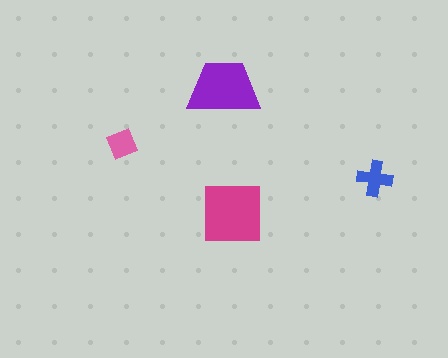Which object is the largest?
The magenta square.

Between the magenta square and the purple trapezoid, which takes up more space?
The magenta square.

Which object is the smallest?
The pink diamond.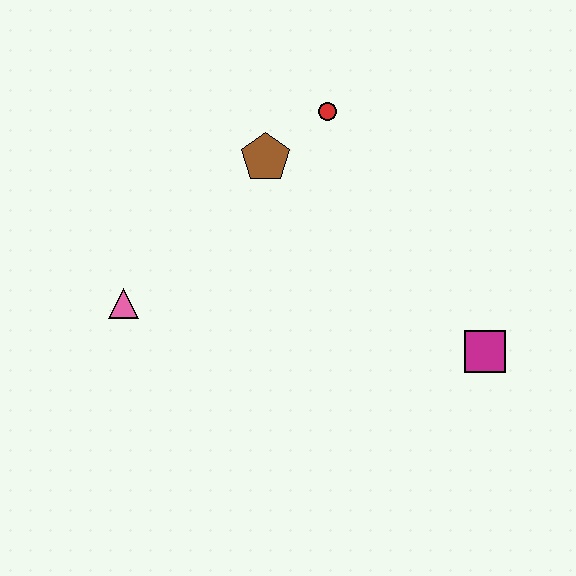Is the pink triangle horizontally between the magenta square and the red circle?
No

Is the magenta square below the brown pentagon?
Yes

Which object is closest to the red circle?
The brown pentagon is closest to the red circle.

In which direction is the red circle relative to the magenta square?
The red circle is above the magenta square.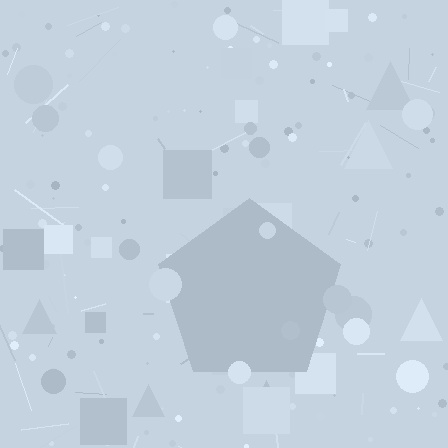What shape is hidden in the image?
A pentagon is hidden in the image.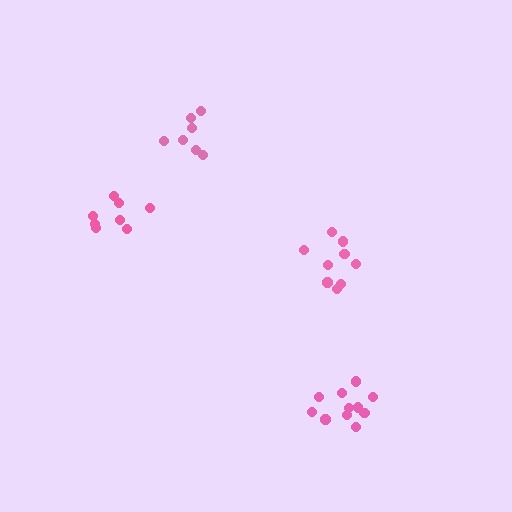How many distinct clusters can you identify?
There are 4 distinct clusters.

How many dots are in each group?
Group 1: 9 dots, Group 2: 7 dots, Group 3: 11 dots, Group 4: 8 dots (35 total).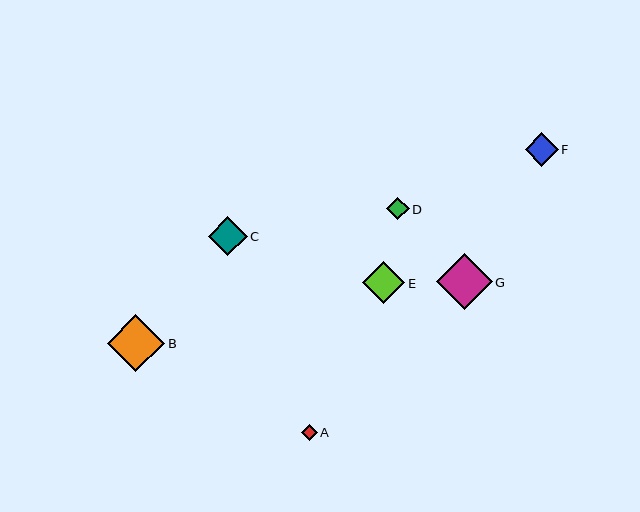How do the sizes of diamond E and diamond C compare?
Diamond E and diamond C are approximately the same size.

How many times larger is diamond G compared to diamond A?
Diamond G is approximately 3.6 times the size of diamond A.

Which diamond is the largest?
Diamond B is the largest with a size of approximately 58 pixels.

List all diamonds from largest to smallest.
From largest to smallest: B, G, E, C, F, D, A.